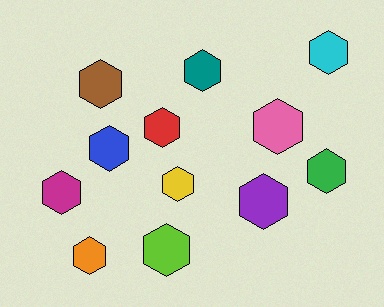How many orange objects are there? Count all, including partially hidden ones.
There is 1 orange object.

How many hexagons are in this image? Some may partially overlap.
There are 12 hexagons.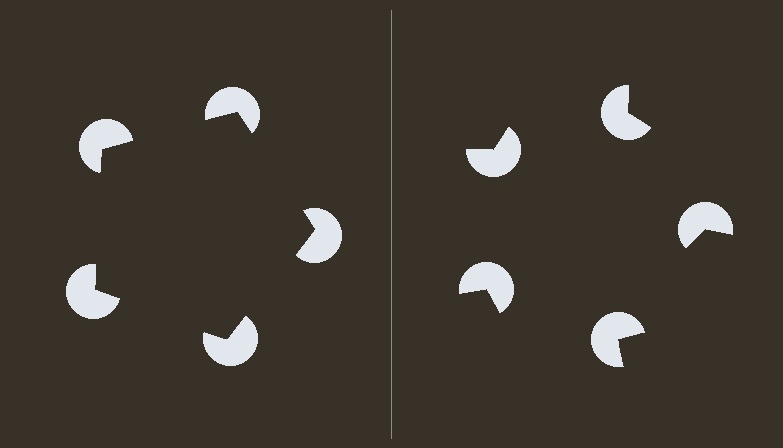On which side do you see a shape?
An illusory pentagon appears on the left side. On the right side the wedge cuts are rotated, so no coherent shape forms.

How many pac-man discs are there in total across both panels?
10 — 5 on each side.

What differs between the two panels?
The pac-man discs are positioned identically on both sides; only the wedge orientations differ. On the left they align to a pentagon; on the right they are misaligned.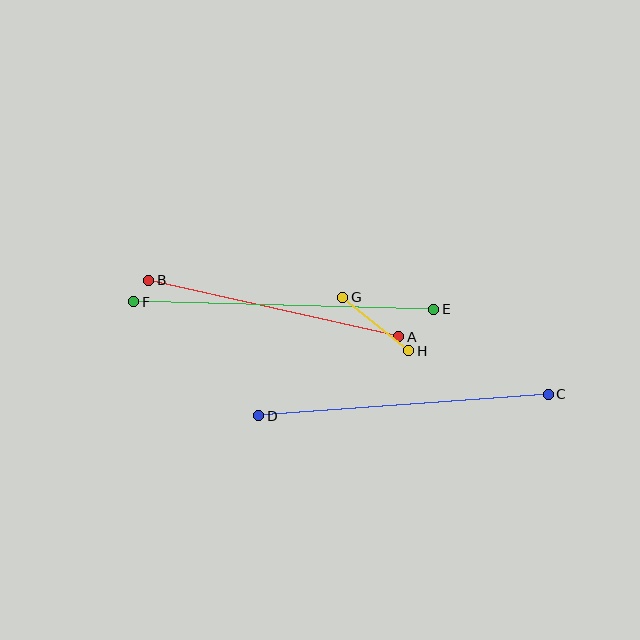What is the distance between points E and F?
The distance is approximately 300 pixels.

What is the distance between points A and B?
The distance is approximately 257 pixels.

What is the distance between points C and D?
The distance is approximately 290 pixels.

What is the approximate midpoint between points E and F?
The midpoint is at approximately (284, 306) pixels.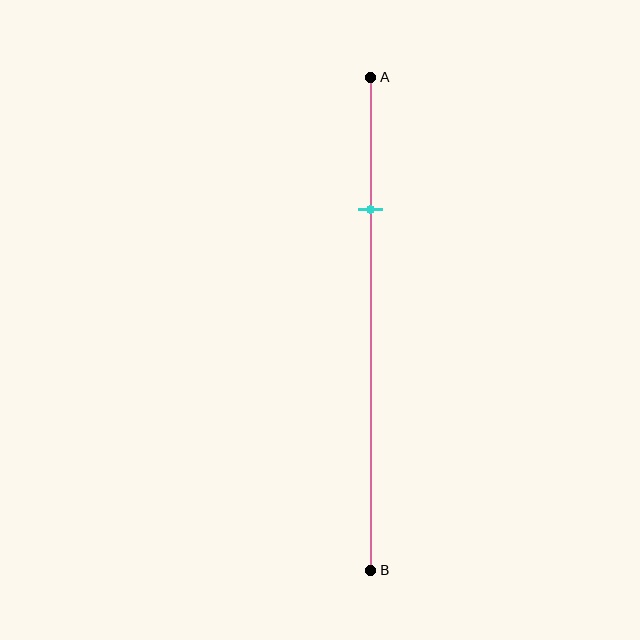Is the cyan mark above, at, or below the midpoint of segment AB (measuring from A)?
The cyan mark is above the midpoint of segment AB.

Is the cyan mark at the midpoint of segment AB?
No, the mark is at about 25% from A, not at the 50% midpoint.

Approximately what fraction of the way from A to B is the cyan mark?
The cyan mark is approximately 25% of the way from A to B.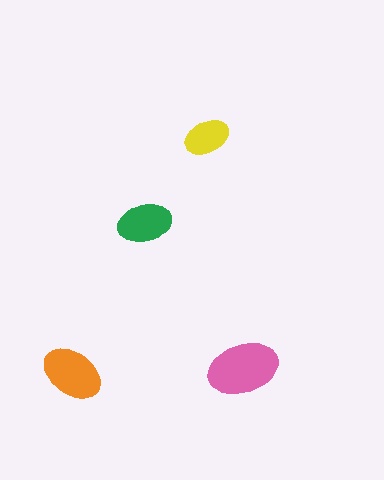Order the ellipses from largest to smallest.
the pink one, the orange one, the green one, the yellow one.